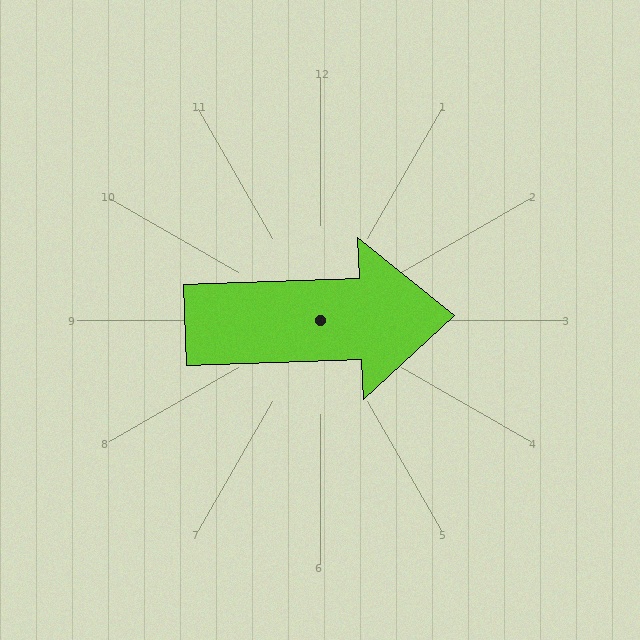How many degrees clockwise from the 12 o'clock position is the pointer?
Approximately 88 degrees.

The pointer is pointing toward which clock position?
Roughly 3 o'clock.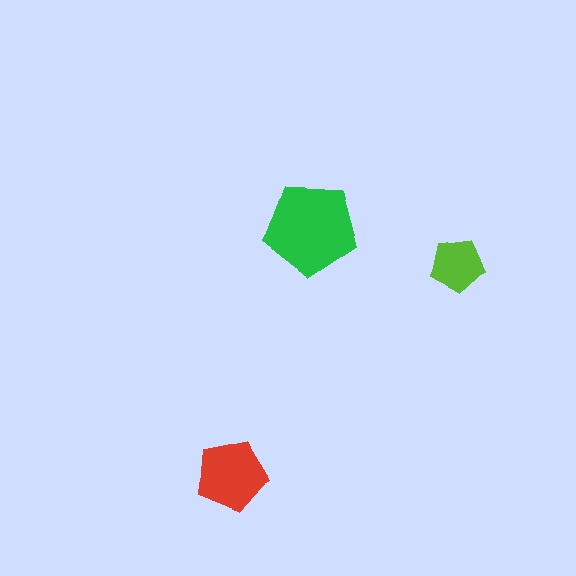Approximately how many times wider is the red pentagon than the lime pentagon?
About 1.5 times wider.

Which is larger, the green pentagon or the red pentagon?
The green one.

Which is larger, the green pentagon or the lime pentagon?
The green one.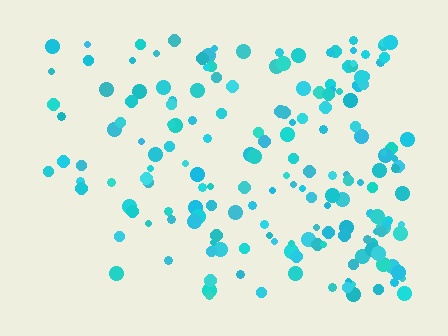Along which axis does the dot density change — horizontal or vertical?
Horizontal.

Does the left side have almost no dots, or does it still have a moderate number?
Still a moderate number, just noticeably fewer than the right.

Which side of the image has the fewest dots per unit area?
The left.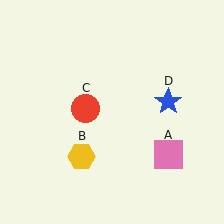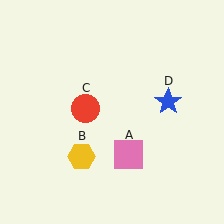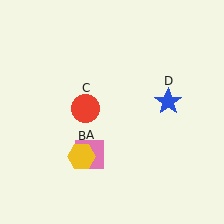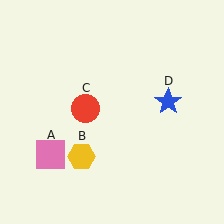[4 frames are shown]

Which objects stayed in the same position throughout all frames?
Yellow hexagon (object B) and red circle (object C) and blue star (object D) remained stationary.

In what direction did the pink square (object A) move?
The pink square (object A) moved left.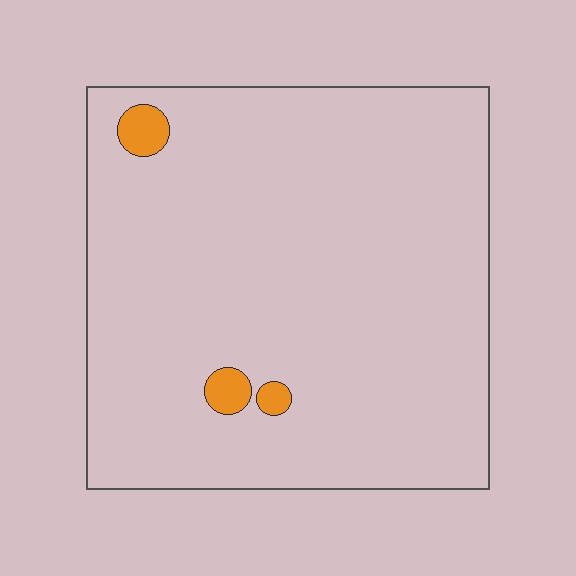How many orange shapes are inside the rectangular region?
3.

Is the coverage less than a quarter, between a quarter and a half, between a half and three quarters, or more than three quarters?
Less than a quarter.